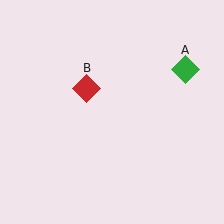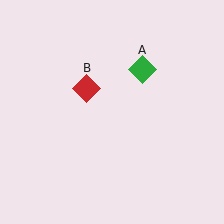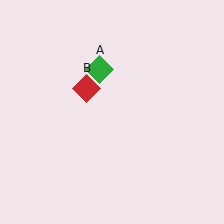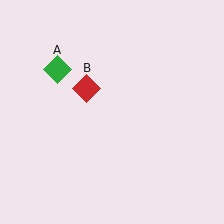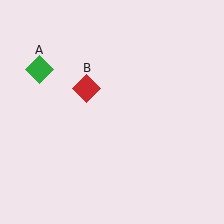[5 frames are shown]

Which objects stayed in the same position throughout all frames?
Red diamond (object B) remained stationary.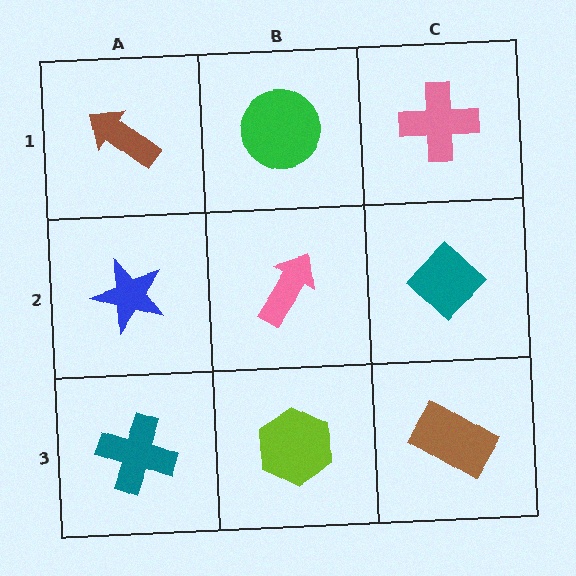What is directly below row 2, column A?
A teal cross.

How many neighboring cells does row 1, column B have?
3.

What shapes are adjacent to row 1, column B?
A pink arrow (row 2, column B), a brown arrow (row 1, column A), a pink cross (row 1, column C).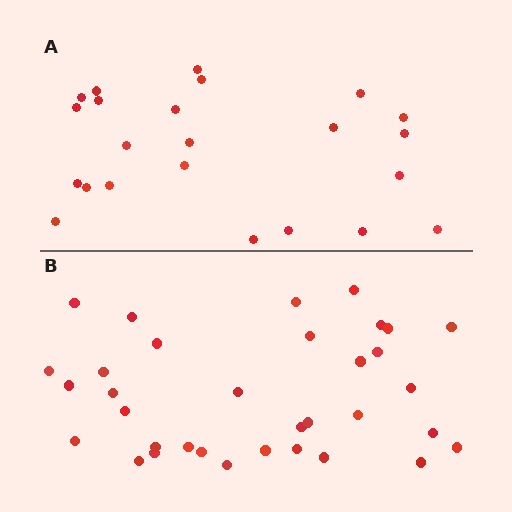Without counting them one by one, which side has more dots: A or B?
Region B (the bottom region) has more dots.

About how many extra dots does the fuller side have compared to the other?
Region B has roughly 12 or so more dots than region A.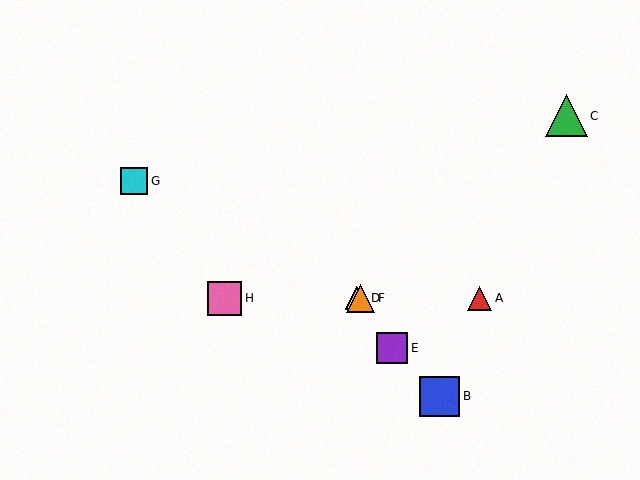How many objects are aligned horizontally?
4 objects (A, D, F, H) are aligned horizontally.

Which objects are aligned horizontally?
Objects A, D, F, H are aligned horizontally.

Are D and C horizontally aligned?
No, D is at y≈298 and C is at y≈116.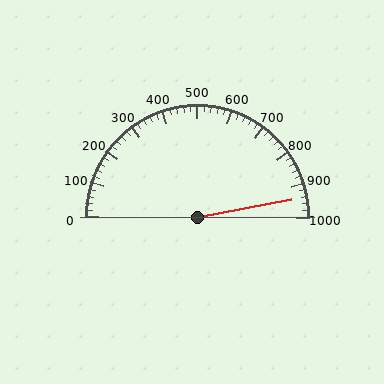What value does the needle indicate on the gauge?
The needle indicates approximately 940.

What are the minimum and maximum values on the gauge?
The gauge ranges from 0 to 1000.